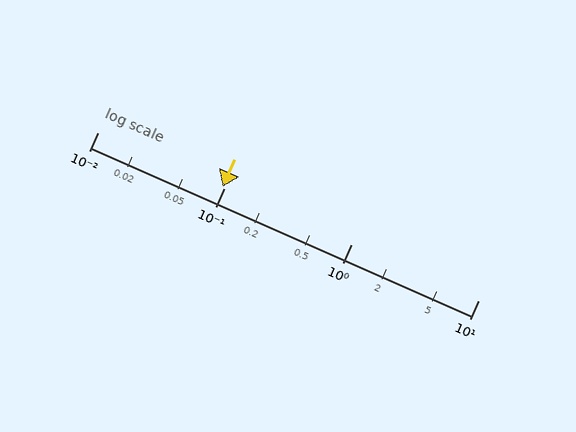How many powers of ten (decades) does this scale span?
The scale spans 3 decades, from 0.01 to 10.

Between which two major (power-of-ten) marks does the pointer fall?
The pointer is between 0.01 and 0.1.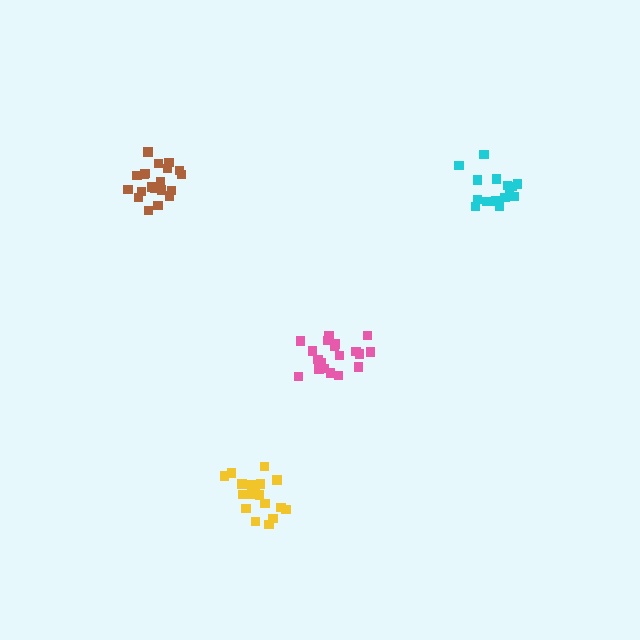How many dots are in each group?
Group 1: 15 dots, Group 2: 20 dots, Group 3: 18 dots, Group 4: 21 dots (74 total).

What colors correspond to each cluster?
The clusters are colored: cyan, brown, yellow, pink.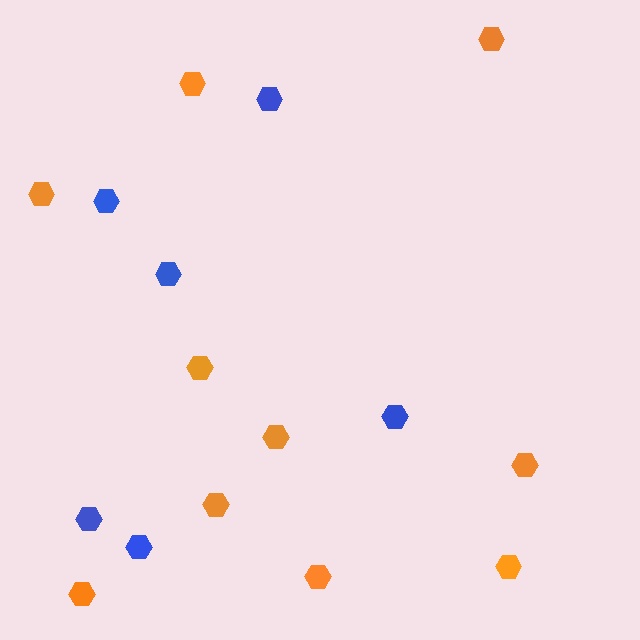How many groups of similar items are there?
There are 2 groups: one group of orange hexagons (10) and one group of blue hexagons (6).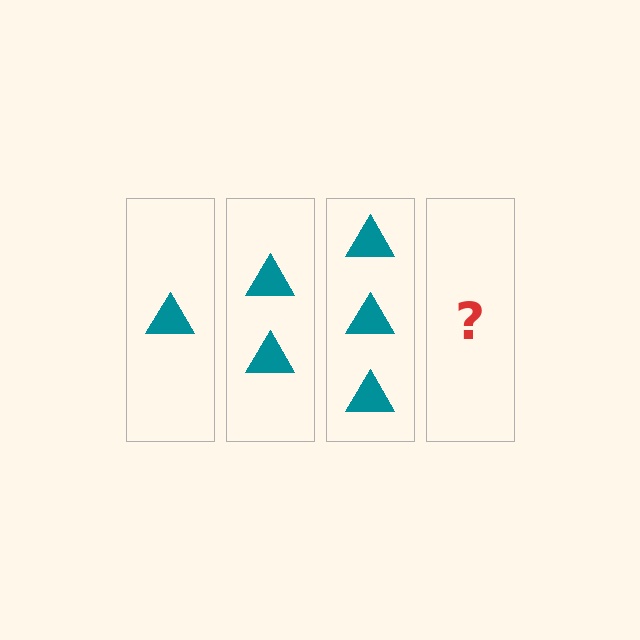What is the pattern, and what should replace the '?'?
The pattern is that each step adds one more triangle. The '?' should be 4 triangles.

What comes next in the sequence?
The next element should be 4 triangles.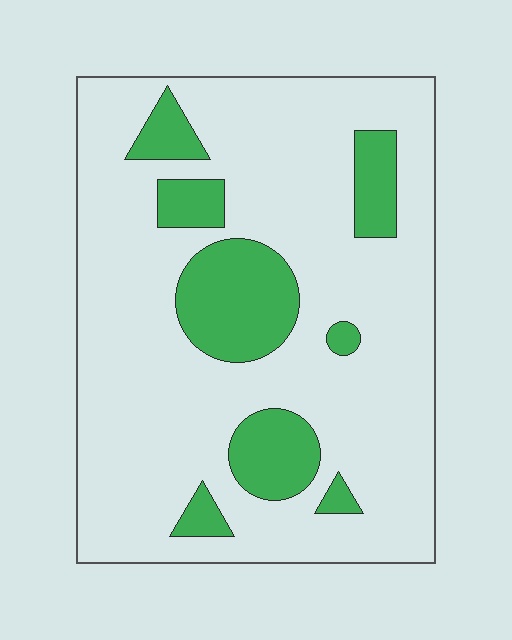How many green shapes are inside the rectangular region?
8.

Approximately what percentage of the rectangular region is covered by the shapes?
Approximately 20%.